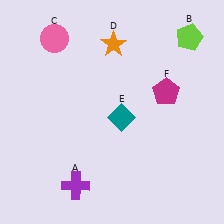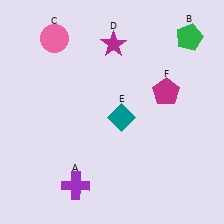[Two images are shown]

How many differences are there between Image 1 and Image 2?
There are 2 differences between the two images.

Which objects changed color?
B changed from lime to green. D changed from orange to magenta.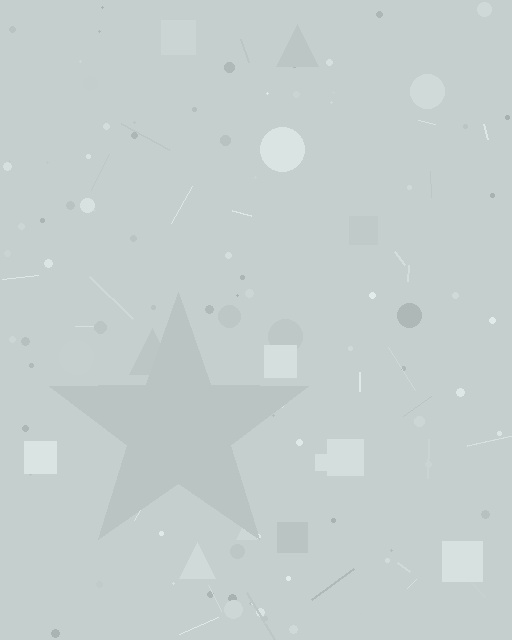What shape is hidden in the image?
A star is hidden in the image.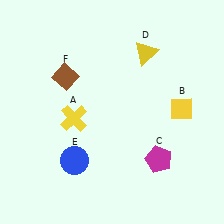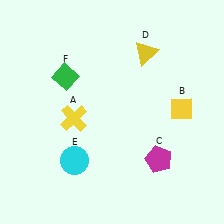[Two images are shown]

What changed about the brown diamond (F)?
In Image 1, F is brown. In Image 2, it changed to green.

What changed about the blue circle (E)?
In Image 1, E is blue. In Image 2, it changed to cyan.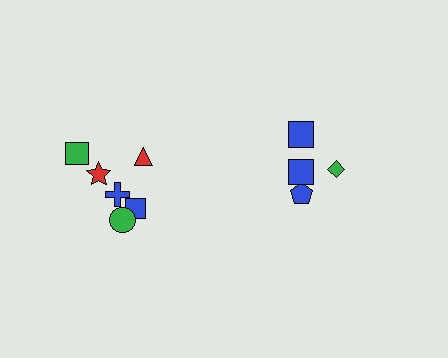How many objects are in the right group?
There are 4 objects.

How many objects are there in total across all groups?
There are 10 objects.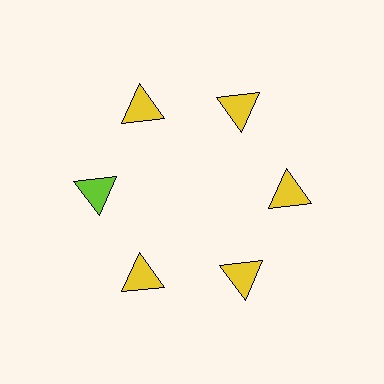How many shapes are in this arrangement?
There are 6 shapes arranged in a ring pattern.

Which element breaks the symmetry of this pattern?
The lime triangle at roughly the 9 o'clock position breaks the symmetry. All other shapes are yellow triangles.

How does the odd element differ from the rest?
It has a different color: lime instead of yellow.